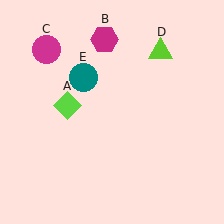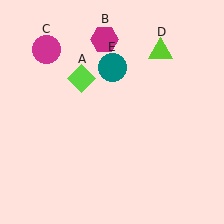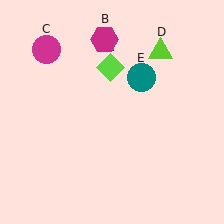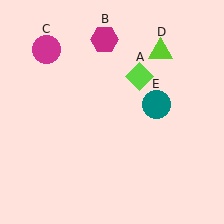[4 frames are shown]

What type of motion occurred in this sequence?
The lime diamond (object A), teal circle (object E) rotated clockwise around the center of the scene.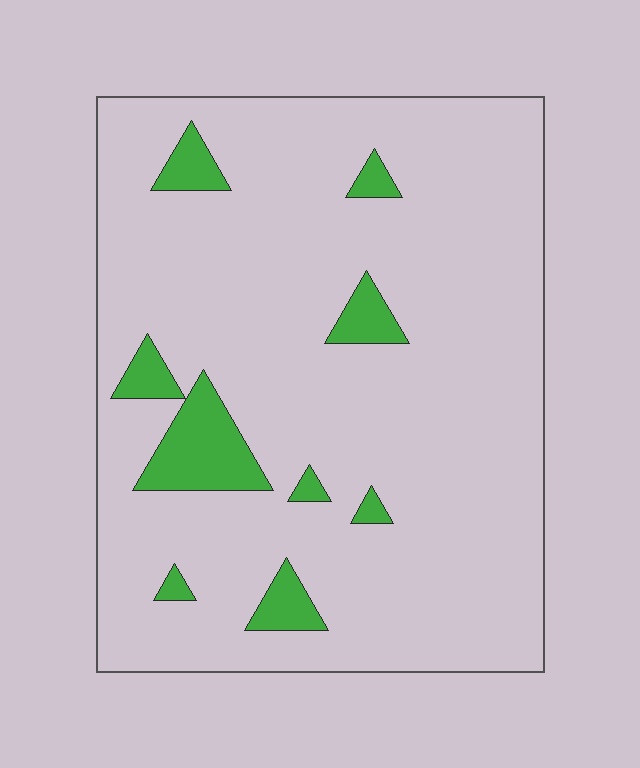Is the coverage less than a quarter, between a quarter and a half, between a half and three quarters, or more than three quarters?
Less than a quarter.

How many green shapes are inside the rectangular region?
9.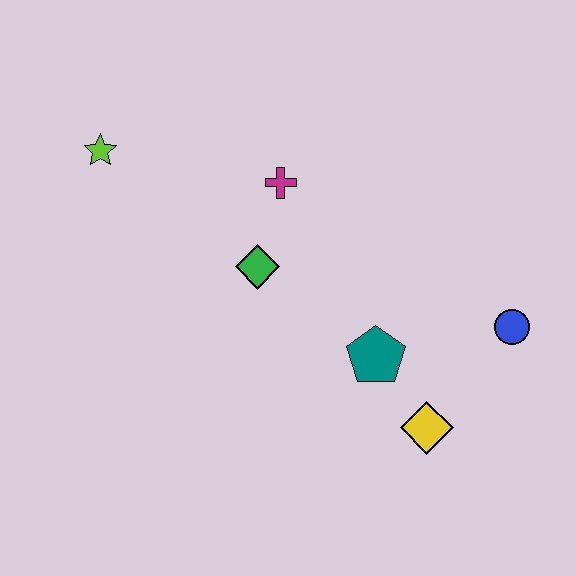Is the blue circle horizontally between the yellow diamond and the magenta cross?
No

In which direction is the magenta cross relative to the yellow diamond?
The magenta cross is above the yellow diamond.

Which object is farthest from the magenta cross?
The yellow diamond is farthest from the magenta cross.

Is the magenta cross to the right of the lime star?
Yes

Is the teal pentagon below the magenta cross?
Yes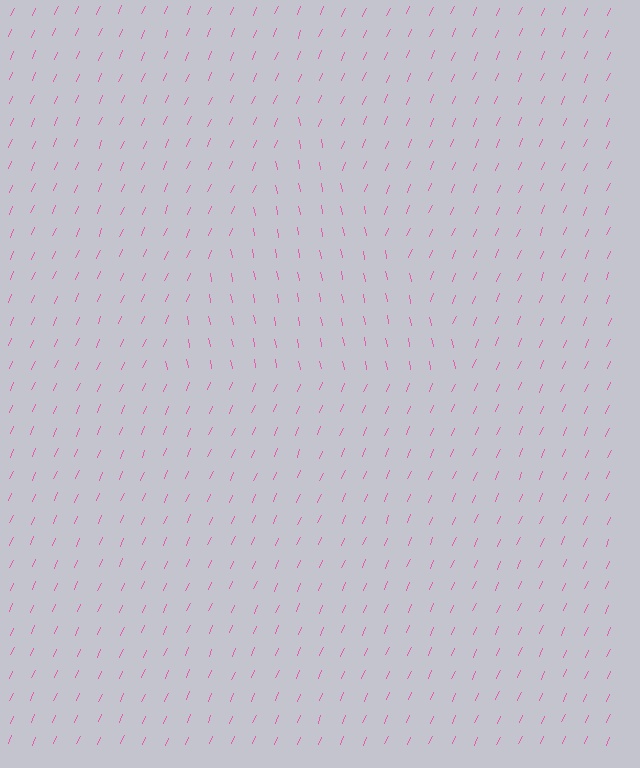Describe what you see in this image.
The image is filled with small pink line segments. A triangle region in the image has lines oriented differently from the surrounding lines, creating a visible texture boundary.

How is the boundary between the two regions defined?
The boundary is defined purely by a change in line orientation (approximately 34 degrees difference). All lines are the same color and thickness.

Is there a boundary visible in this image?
Yes, there is a texture boundary formed by a change in line orientation.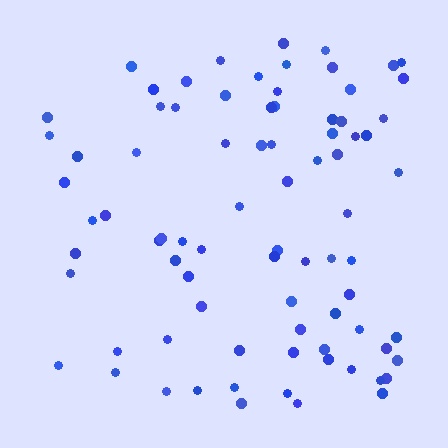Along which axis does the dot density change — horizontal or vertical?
Horizontal.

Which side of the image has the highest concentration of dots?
The right.